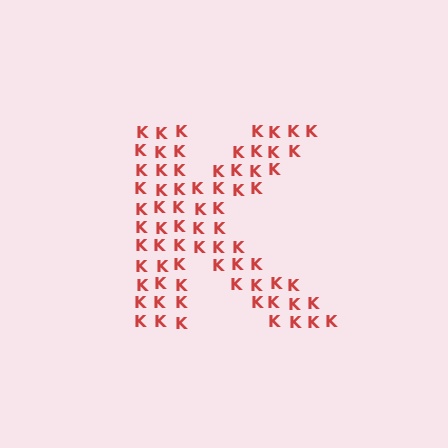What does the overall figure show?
The overall figure shows the letter K.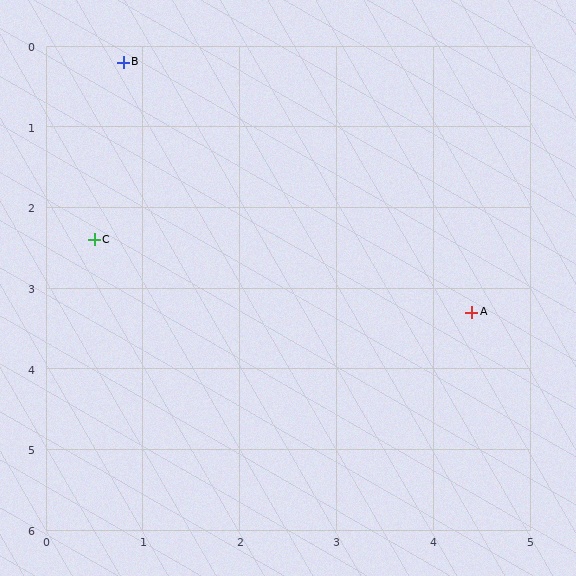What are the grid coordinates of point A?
Point A is at approximately (4.4, 3.3).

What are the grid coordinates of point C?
Point C is at approximately (0.5, 2.4).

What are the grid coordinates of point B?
Point B is at approximately (0.8, 0.2).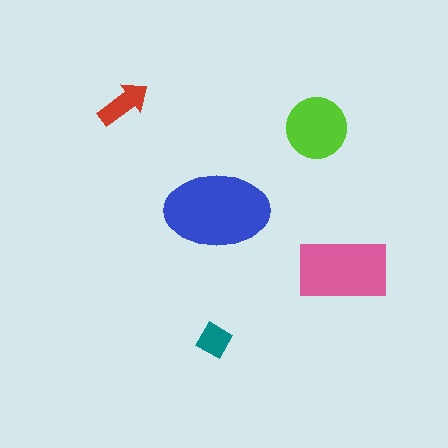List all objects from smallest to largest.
The teal square, the red arrow, the lime circle, the pink rectangle, the blue ellipse.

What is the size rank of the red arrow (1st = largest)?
4th.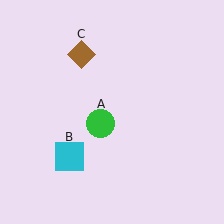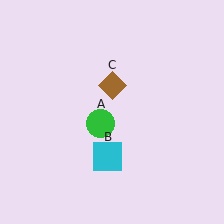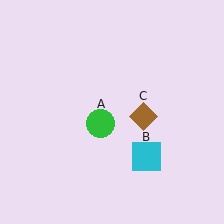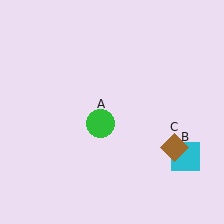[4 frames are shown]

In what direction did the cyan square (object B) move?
The cyan square (object B) moved right.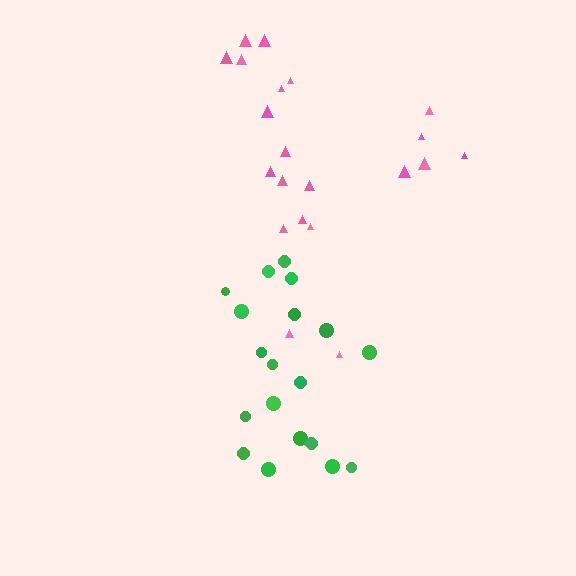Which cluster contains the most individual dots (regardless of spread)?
Pink (21).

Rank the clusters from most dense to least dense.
green, pink.